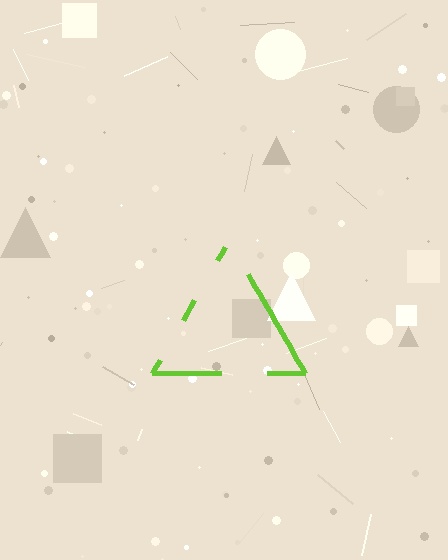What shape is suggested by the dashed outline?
The dashed outline suggests a triangle.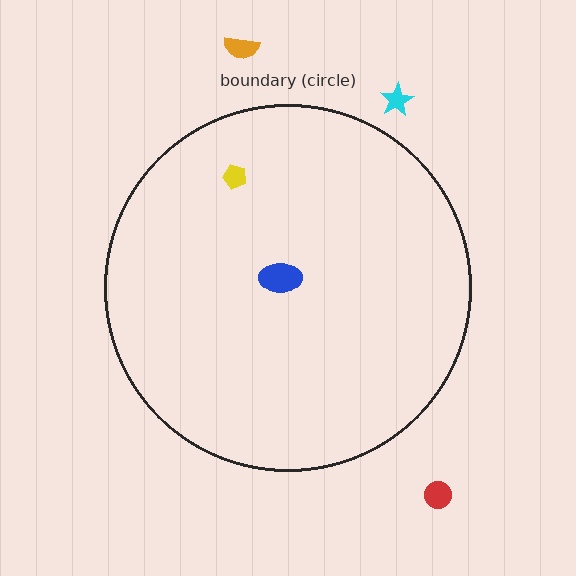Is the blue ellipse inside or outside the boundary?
Inside.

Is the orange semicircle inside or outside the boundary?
Outside.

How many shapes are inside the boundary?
2 inside, 3 outside.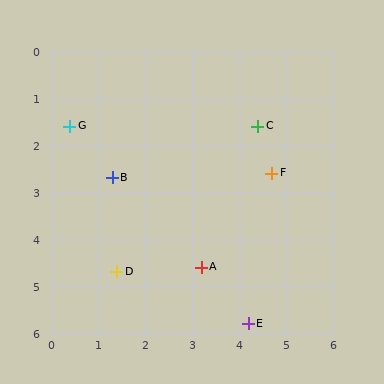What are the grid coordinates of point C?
Point C is at approximately (4.4, 1.6).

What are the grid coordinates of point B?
Point B is at approximately (1.3, 2.7).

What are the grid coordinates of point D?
Point D is at approximately (1.4, 4.7).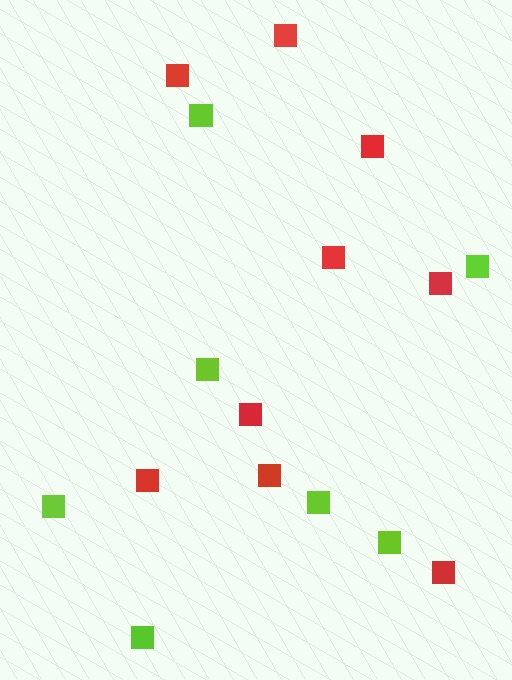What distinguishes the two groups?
There are 2 groups: one group of red squares (9) and one group of lime squares (7).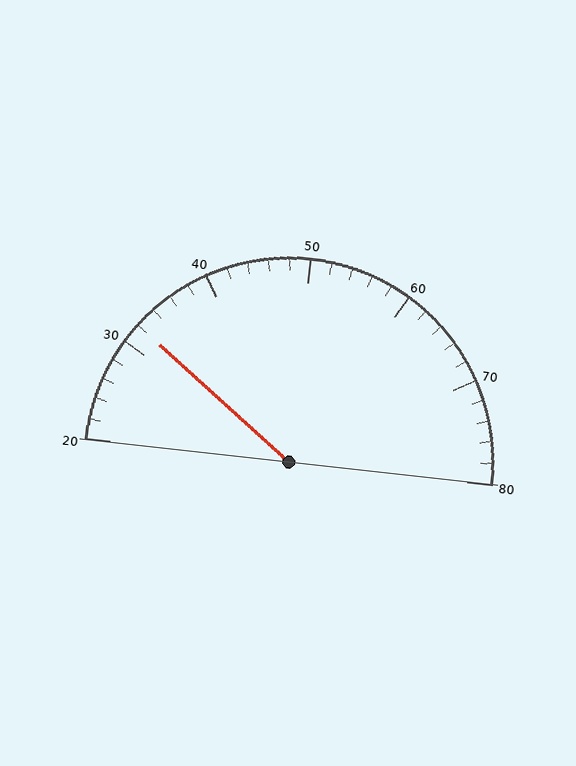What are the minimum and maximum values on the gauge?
The gauge ranges from 20 to 80.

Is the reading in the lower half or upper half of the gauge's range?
The reading is in the lower half of the range (20 to 80).